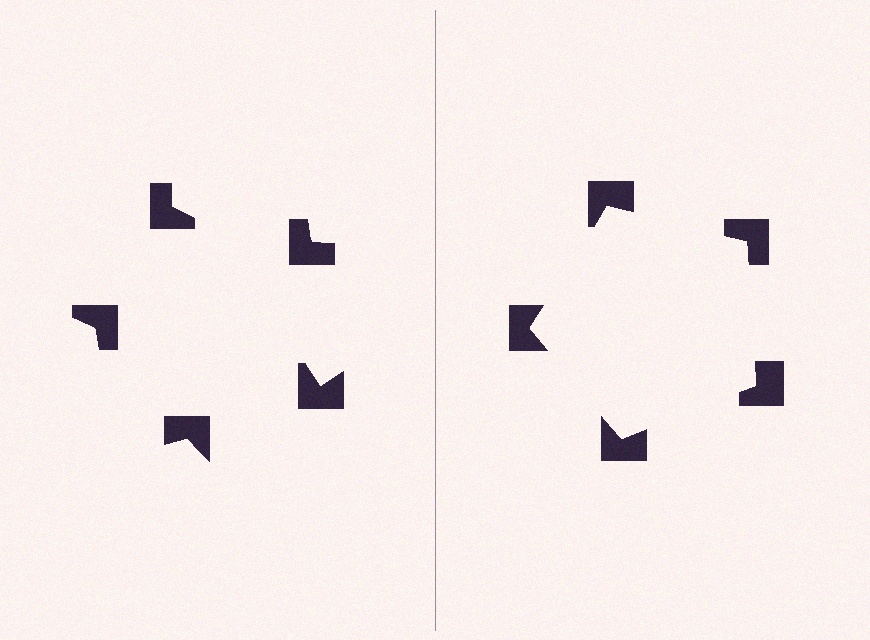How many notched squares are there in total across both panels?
10 — 5 on each side.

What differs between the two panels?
The notched squares are positioned identically on both sides; only the wedge orientations differ. On the right they align to a pentagon; on the left they are misaligned.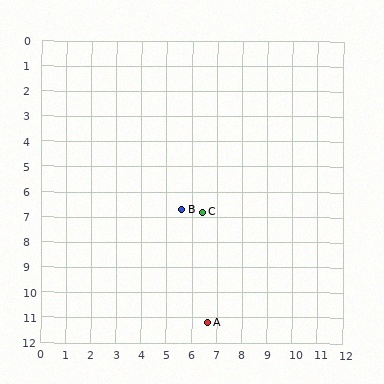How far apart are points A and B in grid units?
Points A and B are about 4.6 grid units apart.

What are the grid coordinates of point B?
Point B is at approximately (5.6, 6.7).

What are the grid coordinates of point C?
Point C is at approximately (6.4, 6.8).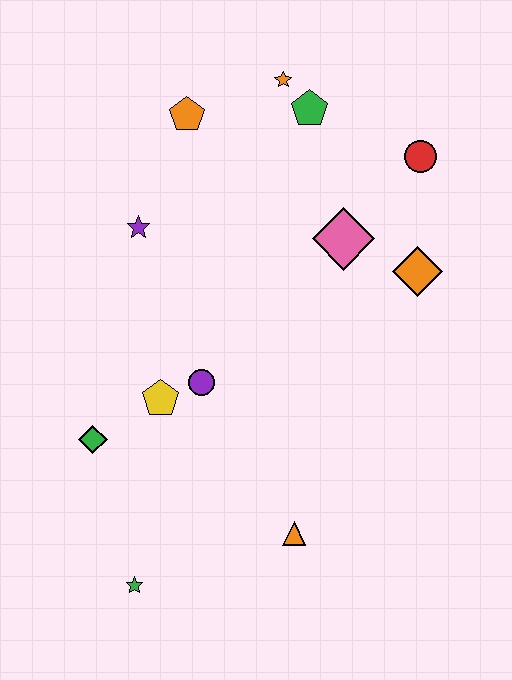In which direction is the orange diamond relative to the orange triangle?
The orange diamond is above the orange triangle.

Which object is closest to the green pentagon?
The orange star is closest to the green pentagon.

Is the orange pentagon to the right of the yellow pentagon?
Yes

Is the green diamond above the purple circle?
No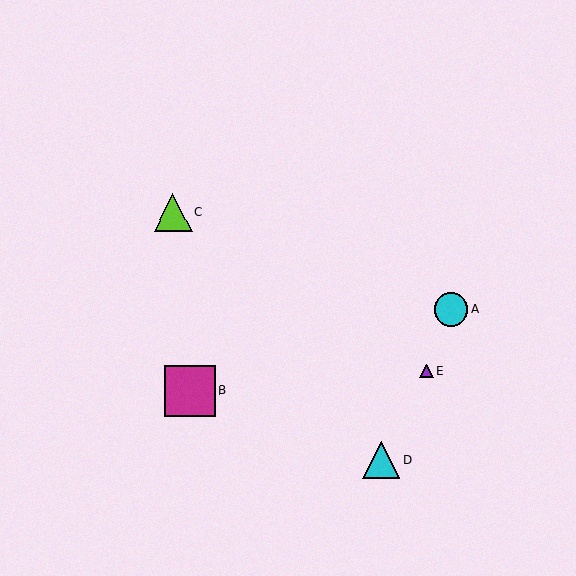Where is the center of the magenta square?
The center of the magenta square is at (189, 391).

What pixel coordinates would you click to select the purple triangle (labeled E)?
Click at (426, 371) to select the purple triangle E.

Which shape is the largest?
The magenta square (labeled B) is the largest.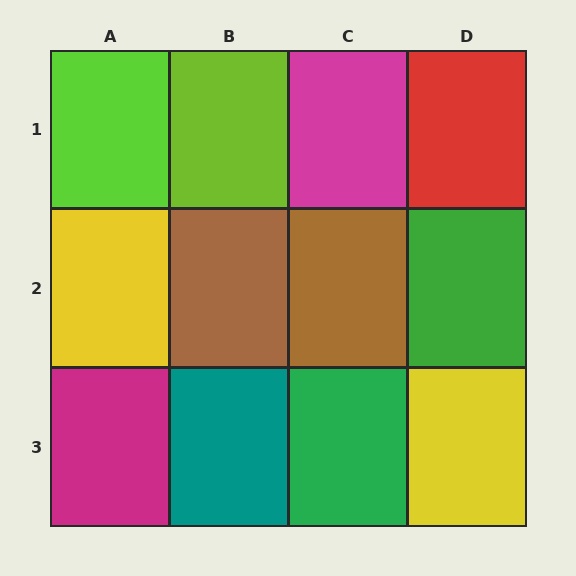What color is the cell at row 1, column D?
Red.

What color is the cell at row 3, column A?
Magenta.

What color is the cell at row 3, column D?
Yellow.